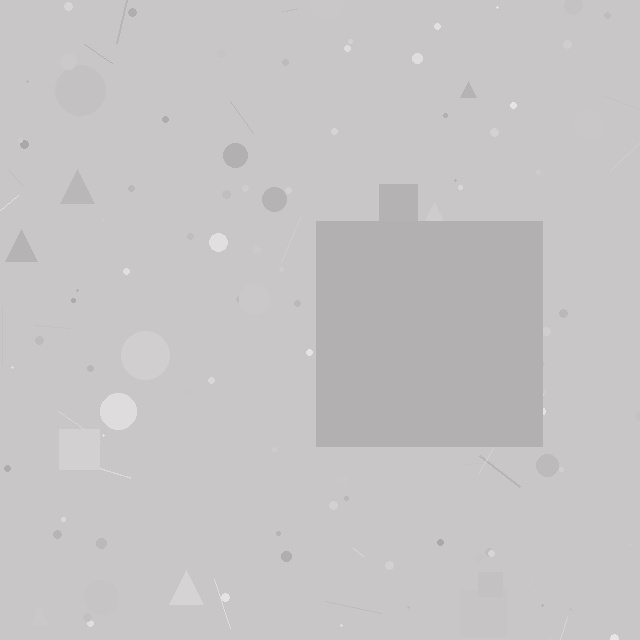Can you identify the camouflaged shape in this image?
The camouflaged shape is a square.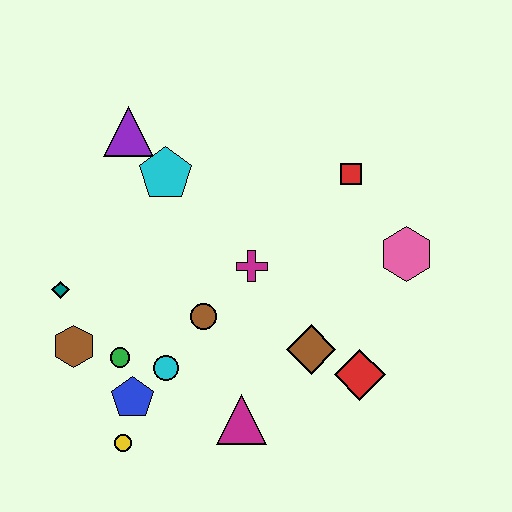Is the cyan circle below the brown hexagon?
Yes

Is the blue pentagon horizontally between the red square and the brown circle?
No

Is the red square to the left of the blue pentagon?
No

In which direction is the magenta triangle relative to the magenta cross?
The magenta triangle is below the magenta cross.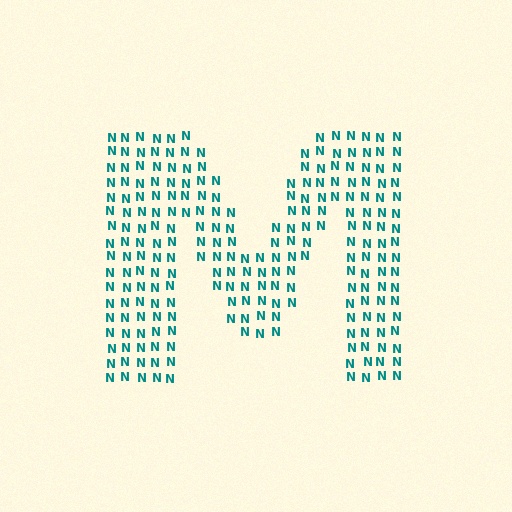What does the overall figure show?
The overall figure shows the letter M.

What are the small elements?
The small elements are letter N's.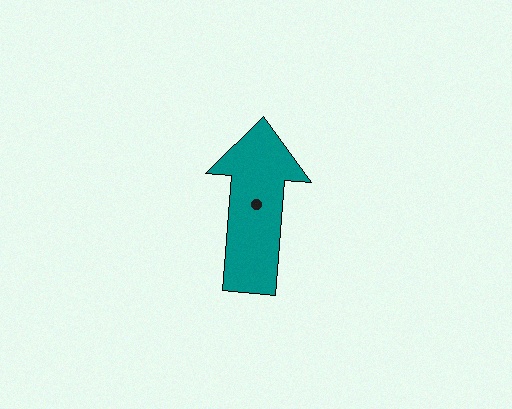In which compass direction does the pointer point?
North.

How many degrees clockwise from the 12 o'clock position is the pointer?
Approximately 5 degrees.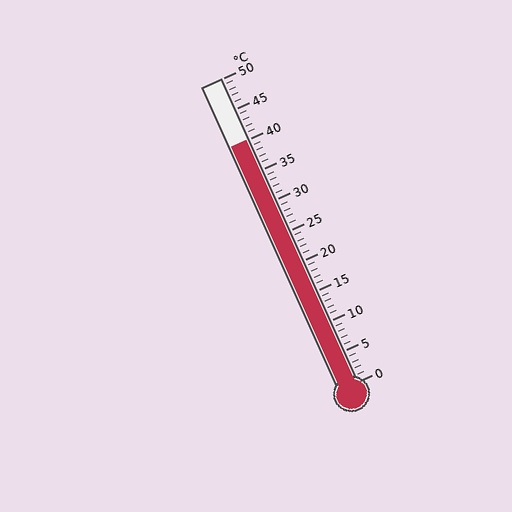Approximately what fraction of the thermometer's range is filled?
The thermometer is filled to approximately 80% of its range.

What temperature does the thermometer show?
The thermometer shows approximately 40°C.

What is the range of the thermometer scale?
The thermometer scale ranges from 0°C to 50°C.